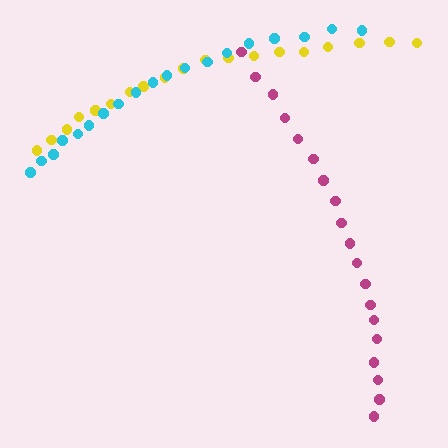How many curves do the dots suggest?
There are 3 distinct paths.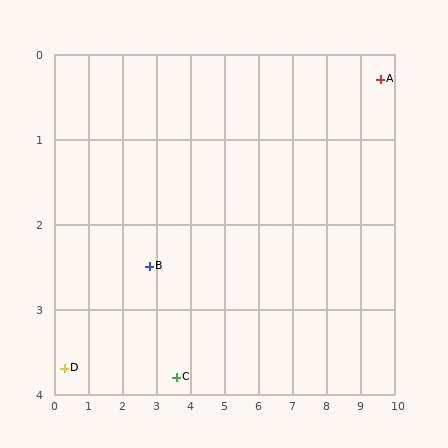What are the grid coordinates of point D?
Point D is at approximately (0.3, 3.7).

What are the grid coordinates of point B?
Point B is at approximately (2.8, 2.5).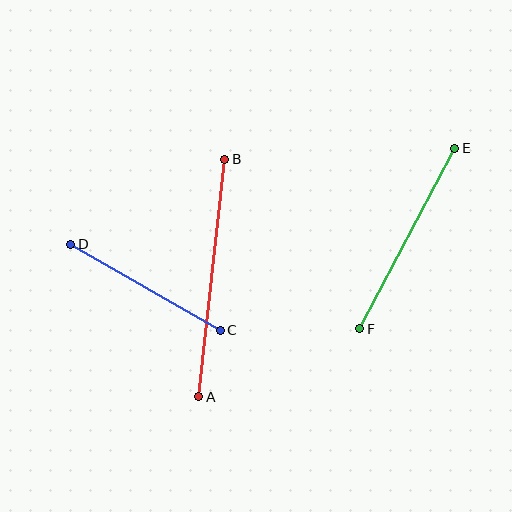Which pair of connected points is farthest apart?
Points A and B are farthest apart.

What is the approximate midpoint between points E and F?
The midpoint is at approximately (407, 239) pixels.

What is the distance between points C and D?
The distance is approximately 172 pixels.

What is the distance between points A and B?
The distance is approximately 239 pixels.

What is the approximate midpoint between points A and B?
The midpoint is at approximately (212, 278) pixels.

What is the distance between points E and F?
The distance is approximately 204 pixels.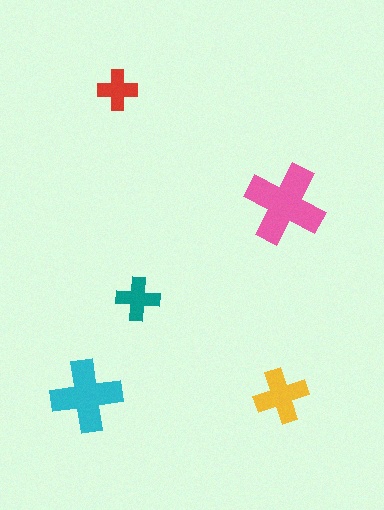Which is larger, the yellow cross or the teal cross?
The yellow one.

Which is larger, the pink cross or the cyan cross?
The pink one.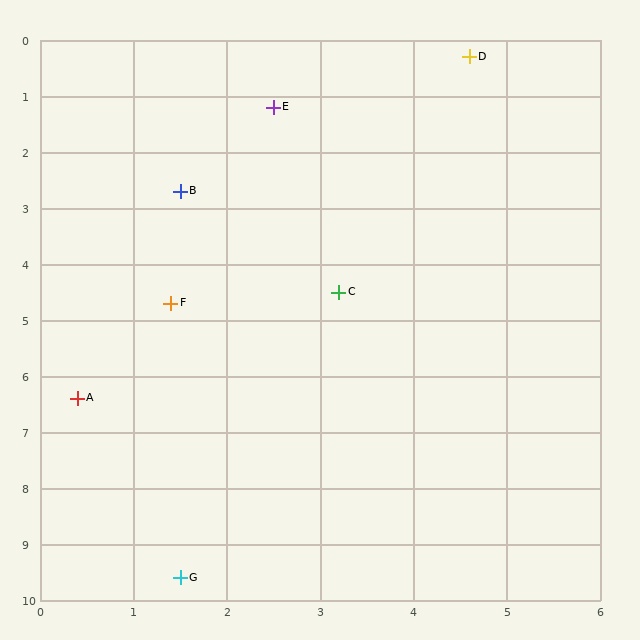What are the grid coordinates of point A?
Point A is at approximately (0.4, 6.4).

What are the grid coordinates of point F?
Point F is at approximately (1.4, 4.7).